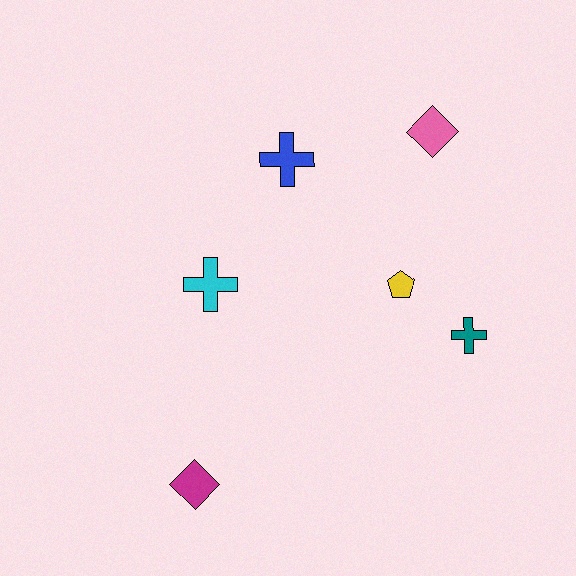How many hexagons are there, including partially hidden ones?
There are no hexagons.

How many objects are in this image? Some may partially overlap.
There are 6 objects.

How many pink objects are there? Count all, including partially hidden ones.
There is 1 pink object.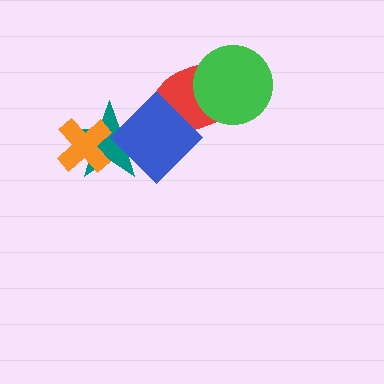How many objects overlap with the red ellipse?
2 objects overlap with the red ellipse.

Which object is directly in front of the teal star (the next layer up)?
The orange cross is directly in front of the teal star.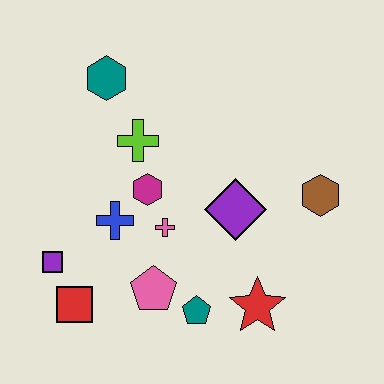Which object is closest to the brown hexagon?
The purple diamond is closest to the brown hexagon.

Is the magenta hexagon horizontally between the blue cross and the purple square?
No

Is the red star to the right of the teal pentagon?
Yes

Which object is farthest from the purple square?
The brown hexagon is farthest from the purple square.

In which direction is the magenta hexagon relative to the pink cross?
The magenta hexagon is above the pink cross.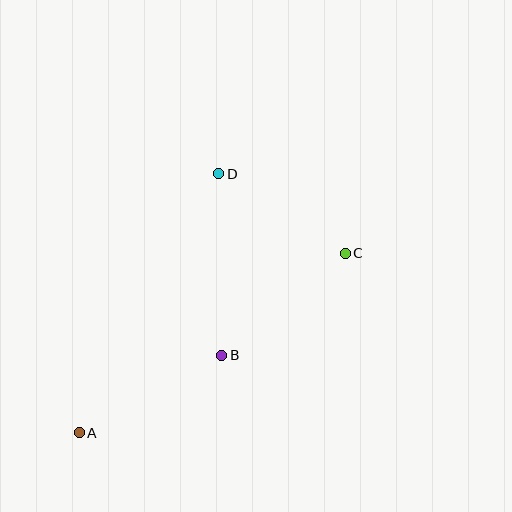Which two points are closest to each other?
Points C and D are closest to each other.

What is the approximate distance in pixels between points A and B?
The distance between A and B is approximately 162 pixels.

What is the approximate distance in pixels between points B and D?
The distance between B and D is approximately 182 pixels.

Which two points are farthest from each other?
Points A and C are farthest from each other.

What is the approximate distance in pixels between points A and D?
The distance between A and D is approximately 294 pixels.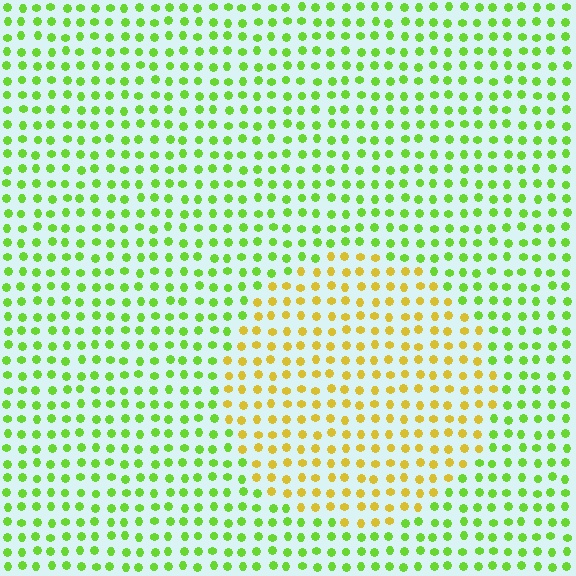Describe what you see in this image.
The image is filled with small lime elements in a uniform arrangement. A circle-shaped region is visible where the elements are tinted to a slightly different hue, forming a subtle color boundary.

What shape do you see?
I see a circle.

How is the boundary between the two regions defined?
The boundary is defined purely by a slight shift in hue (about 48 degrees). Spacing, size, and orientation are identical on both sides.